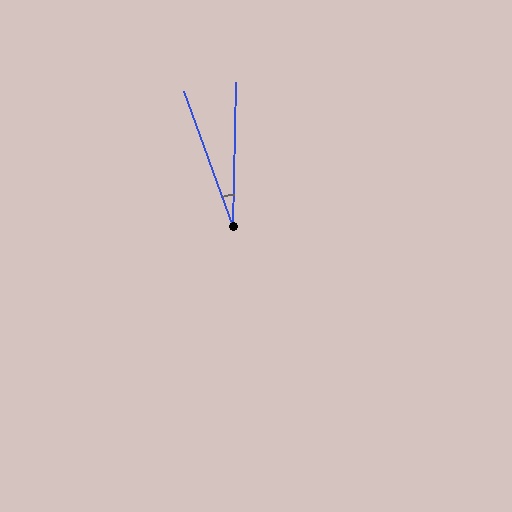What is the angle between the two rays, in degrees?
Approximately 21 degrees.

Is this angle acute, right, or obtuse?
It is acute.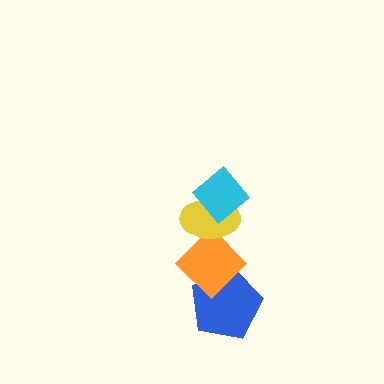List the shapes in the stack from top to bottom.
From top to bottom: the cyan diamond, the yellow ellipse, the orange diamond, the blue pentagon.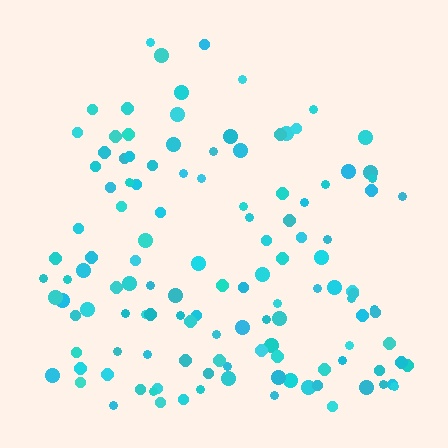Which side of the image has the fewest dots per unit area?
The top.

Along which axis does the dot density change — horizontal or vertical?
Vertical.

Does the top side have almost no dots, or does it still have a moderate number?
Still a moderate number, just noticeably fewer than the bottom.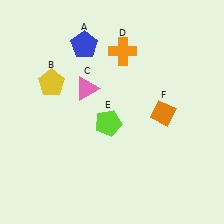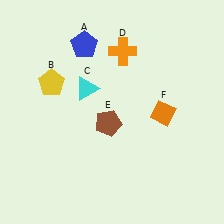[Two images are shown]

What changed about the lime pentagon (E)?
In Image 1, E is lime. In Image 2, it changed to brown.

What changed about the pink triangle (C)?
In Image 1, C is pink. In Image 2, it changed to cyan.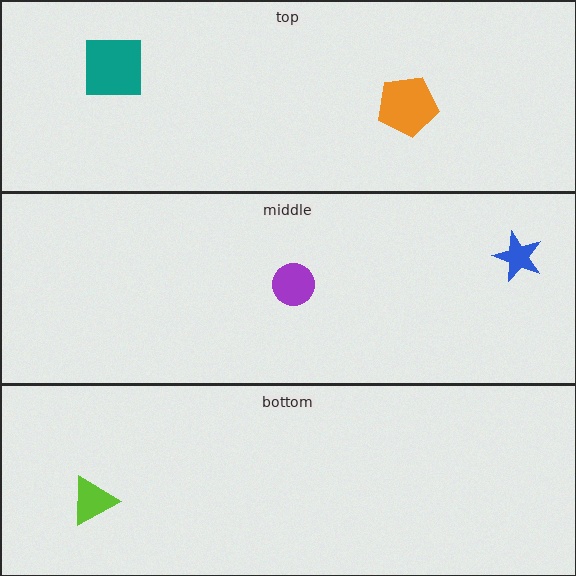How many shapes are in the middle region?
2.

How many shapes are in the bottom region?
1.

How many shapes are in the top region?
2.